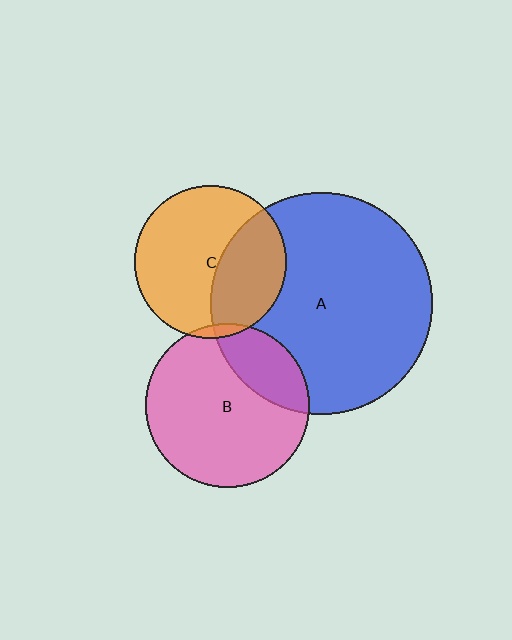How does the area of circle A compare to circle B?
Approximately 1.8 times.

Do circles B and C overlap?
Yes.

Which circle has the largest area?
Circle A (blue).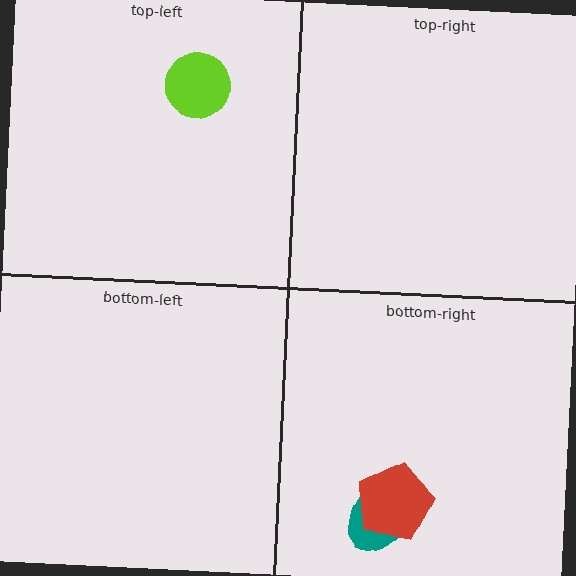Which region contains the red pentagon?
The bottom-right region.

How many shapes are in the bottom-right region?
2.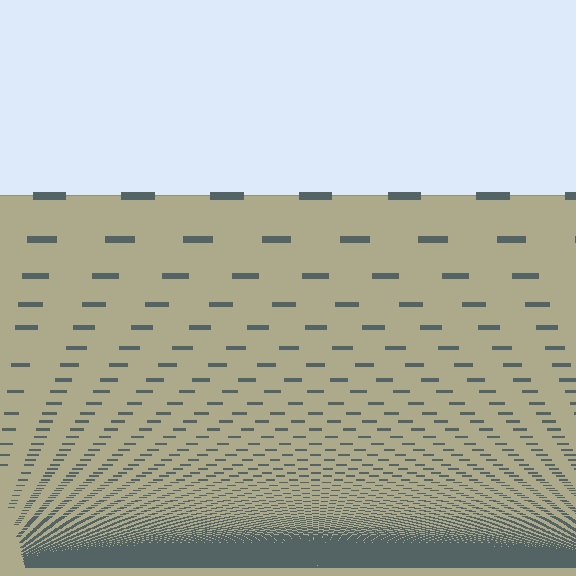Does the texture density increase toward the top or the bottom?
Density increases toward the bottom.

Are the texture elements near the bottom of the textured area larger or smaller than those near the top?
Smaller. The gradient is inverted — elements near the bottom are smaller and denser.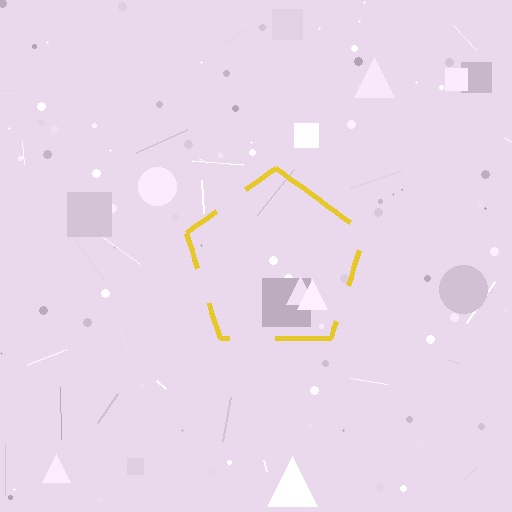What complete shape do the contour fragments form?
The contour fragments form a pentagon.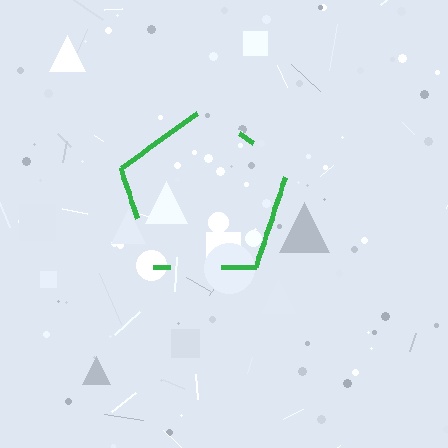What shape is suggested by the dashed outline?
The dashed outline suggests a pentagon.